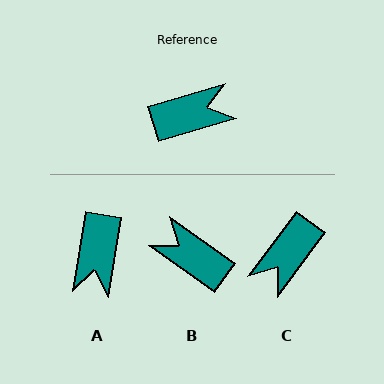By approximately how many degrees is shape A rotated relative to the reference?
Approximately 116 degrees clockwise.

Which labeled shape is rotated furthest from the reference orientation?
C, about 143 degrees away.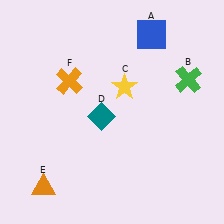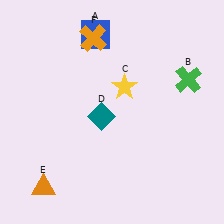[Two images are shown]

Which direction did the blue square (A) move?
The blue square (A) moved left.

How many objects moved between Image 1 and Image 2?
2 objects moved between the two images.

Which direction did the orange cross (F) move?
The orange cross (F) moved up.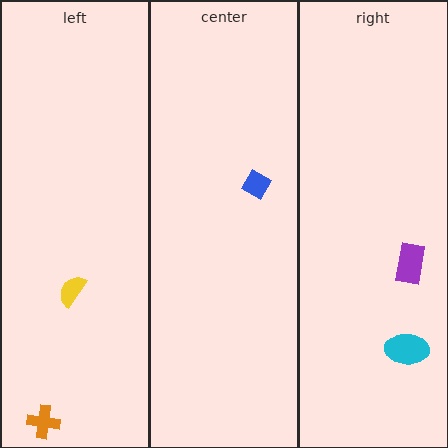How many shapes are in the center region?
1.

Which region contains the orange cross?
The left region.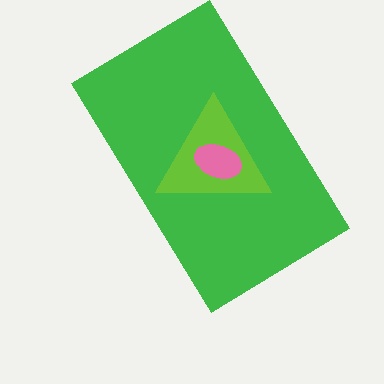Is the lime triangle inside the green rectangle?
Yes.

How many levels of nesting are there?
3.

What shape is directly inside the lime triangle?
The pink ellipse.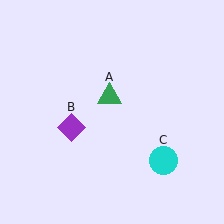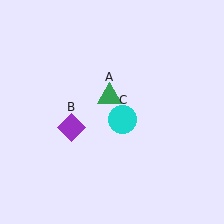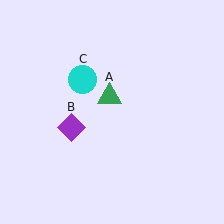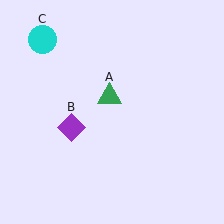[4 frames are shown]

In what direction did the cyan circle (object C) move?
The cyan circle (object C) moved up and to the left.